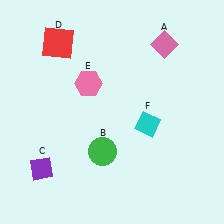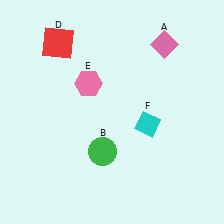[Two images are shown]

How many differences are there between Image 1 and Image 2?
There is 1 difference between the two images.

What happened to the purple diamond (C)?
The purple diamond (C) was removed in Image 2. It was in the bottom-left area of Image 1.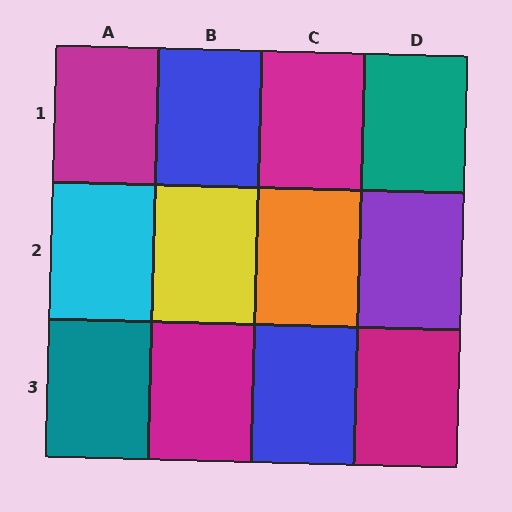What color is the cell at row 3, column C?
Blue.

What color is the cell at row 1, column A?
Magenta.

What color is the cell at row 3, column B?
Magenta.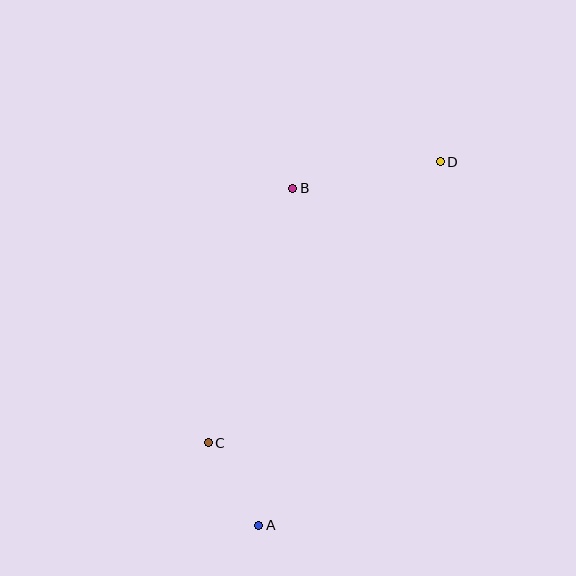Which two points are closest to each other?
Points A and C are closest to each other.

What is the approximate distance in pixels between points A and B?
The distance between A and B is approximately 338 pixels.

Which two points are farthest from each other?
Points A and D are farthest from each other.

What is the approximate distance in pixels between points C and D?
The distance between C and D is approximately 365 pixels.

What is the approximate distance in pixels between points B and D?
The distance between B and D is approximately 150 pixels.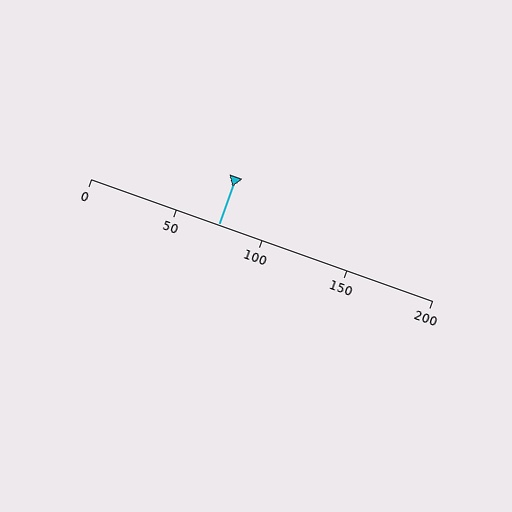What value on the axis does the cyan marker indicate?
The marker indicates approximately 75.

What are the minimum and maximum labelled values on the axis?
The axis runs from 0 to 200.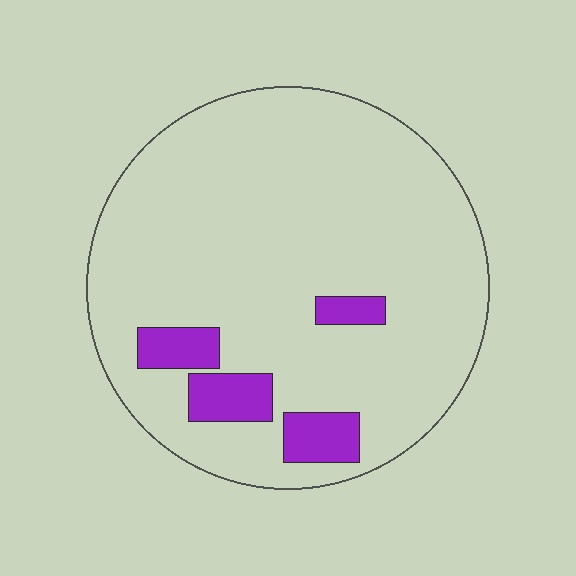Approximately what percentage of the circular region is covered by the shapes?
Approximately 10%.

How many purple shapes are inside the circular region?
4.